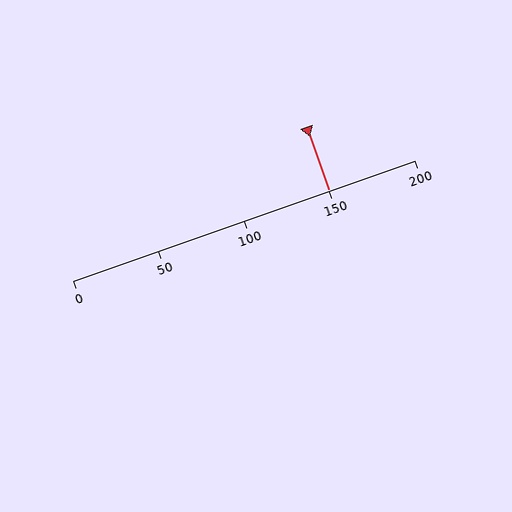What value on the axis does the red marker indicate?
The marker indicates approximately 150.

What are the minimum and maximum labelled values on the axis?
The axis runs from 0 to 200.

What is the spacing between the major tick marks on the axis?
The major ticks are spaced 50 apart.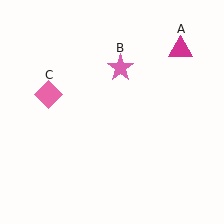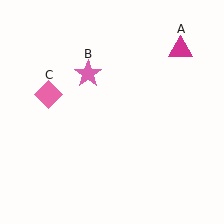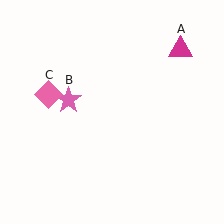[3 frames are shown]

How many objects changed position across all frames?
1 object changed position: pink star (object B).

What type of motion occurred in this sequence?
The pink star (object B) rotated counterclockwise around the center of the scene.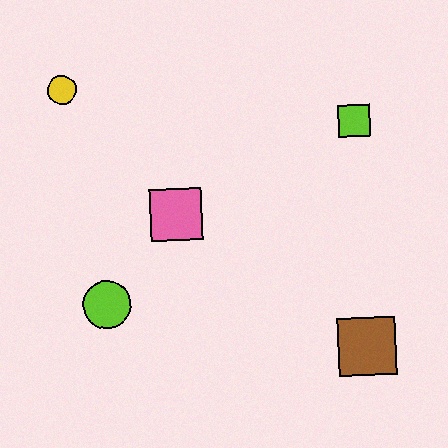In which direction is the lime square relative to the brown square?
The lime square is above the brown square.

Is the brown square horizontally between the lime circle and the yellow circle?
No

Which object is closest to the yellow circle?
The pink square is closest to the yellow circle.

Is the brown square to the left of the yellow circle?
No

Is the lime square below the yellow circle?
Yes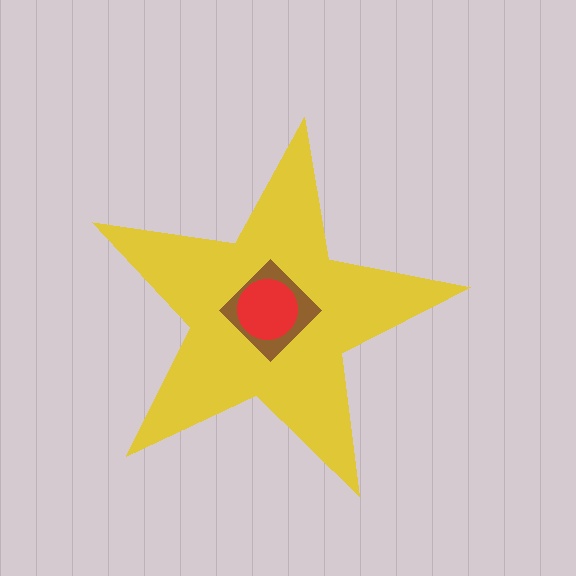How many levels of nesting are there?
3.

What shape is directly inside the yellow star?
The brown diamond.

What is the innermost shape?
The red circle.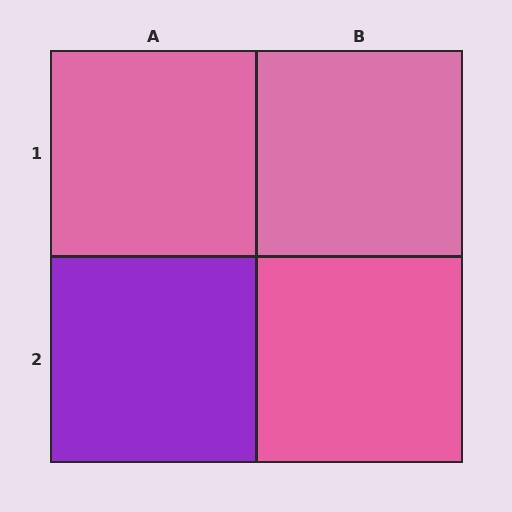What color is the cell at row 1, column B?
Pink.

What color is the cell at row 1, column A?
Pink.